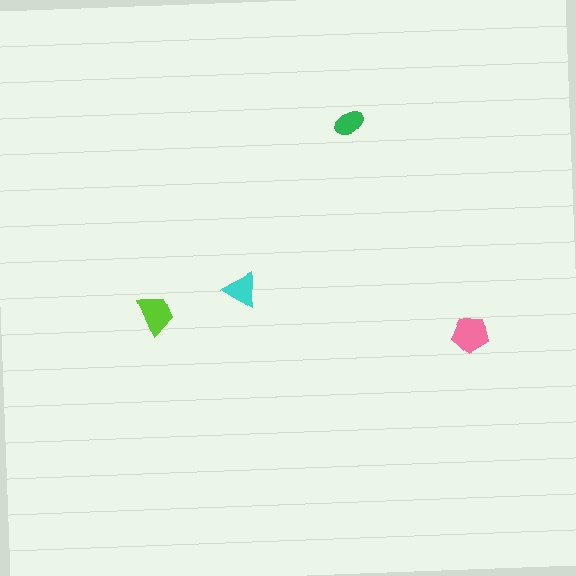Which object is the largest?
The pink pentagon.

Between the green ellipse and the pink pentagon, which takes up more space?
The pink pentagon.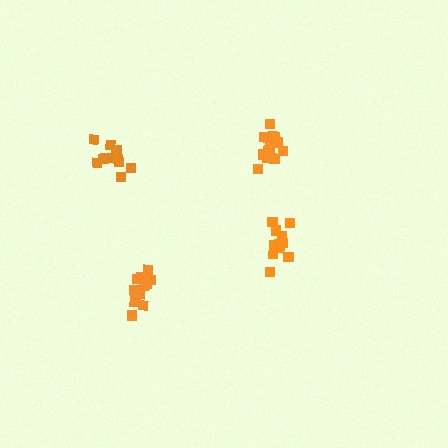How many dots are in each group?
Group 1: 15 dots, Group 2: 12 dots, Group 3: 14 dots, Group 4: 11 dots (52 total).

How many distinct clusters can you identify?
There are 4 distinct clusters.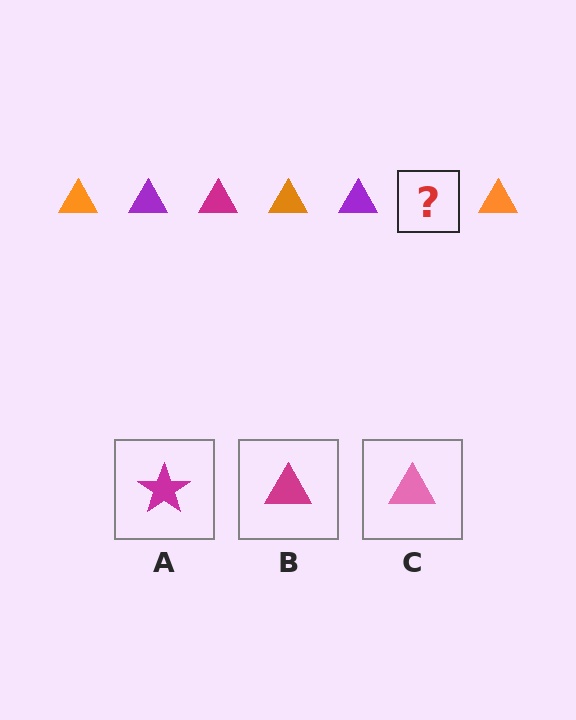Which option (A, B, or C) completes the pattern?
B.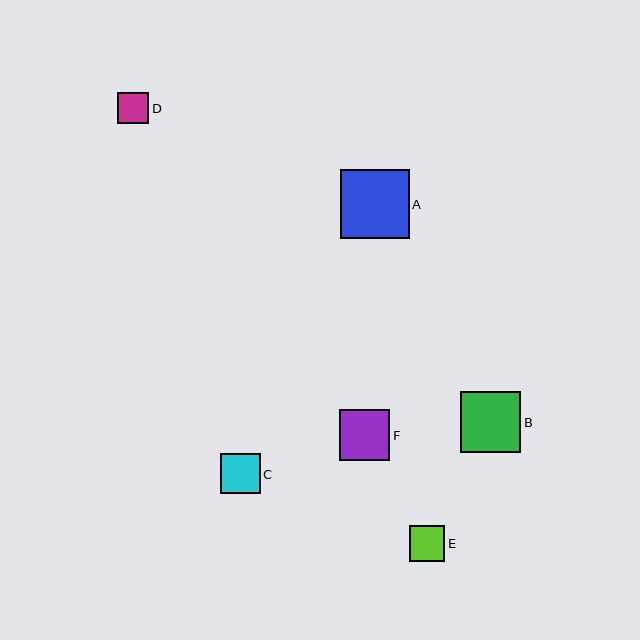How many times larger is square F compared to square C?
Square F is approximately 1.3 times the size of square C.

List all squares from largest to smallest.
From largest to smallest: A, B, F, C, E, D.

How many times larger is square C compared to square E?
Square C is approximately 1.1 times the size of square E.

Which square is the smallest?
Square D is the smallest with a size of approximately 31 pixels.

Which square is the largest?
Square A is the largest with a size of approximately 69 pixels.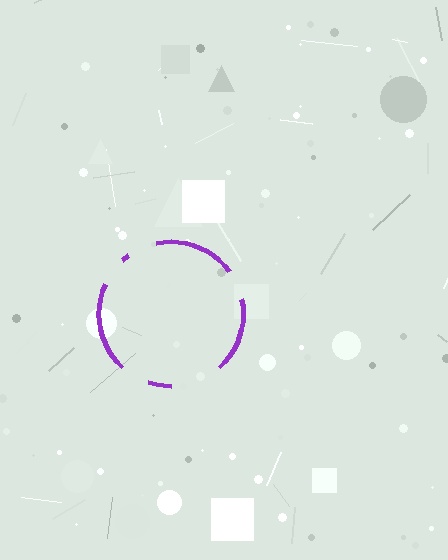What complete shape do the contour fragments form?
The contour fragments form a circle.